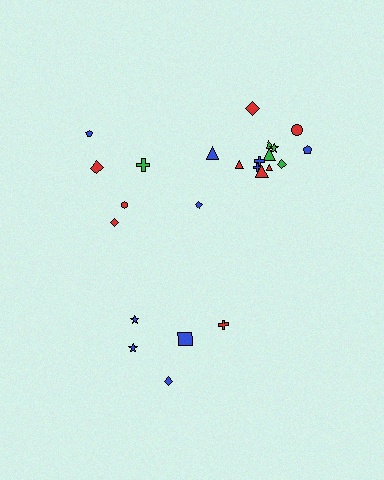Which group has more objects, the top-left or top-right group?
The top-right group.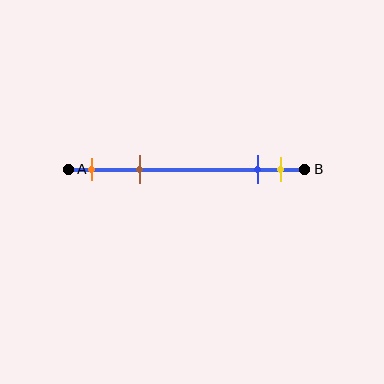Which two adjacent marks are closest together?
The blue and yellow marks are the closest adjacent pair.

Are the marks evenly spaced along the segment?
No, the marks are not evenly spaced.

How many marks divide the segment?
There are 4 marks dividing the segment.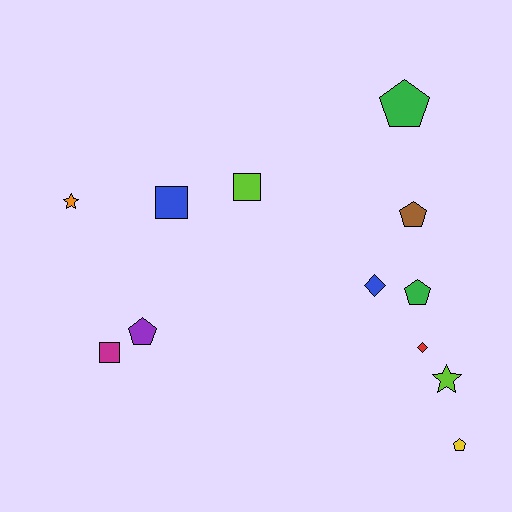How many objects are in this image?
There are 12 objects.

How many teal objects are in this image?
There are no teal objects.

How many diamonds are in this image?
There are 2 diamonds.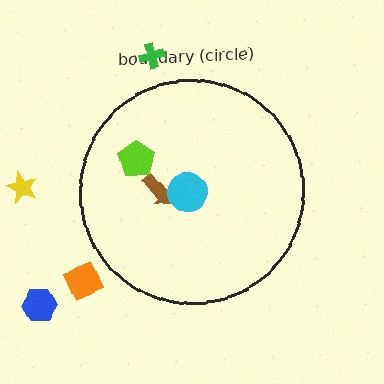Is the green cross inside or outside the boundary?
Outside.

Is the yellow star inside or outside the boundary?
Outside.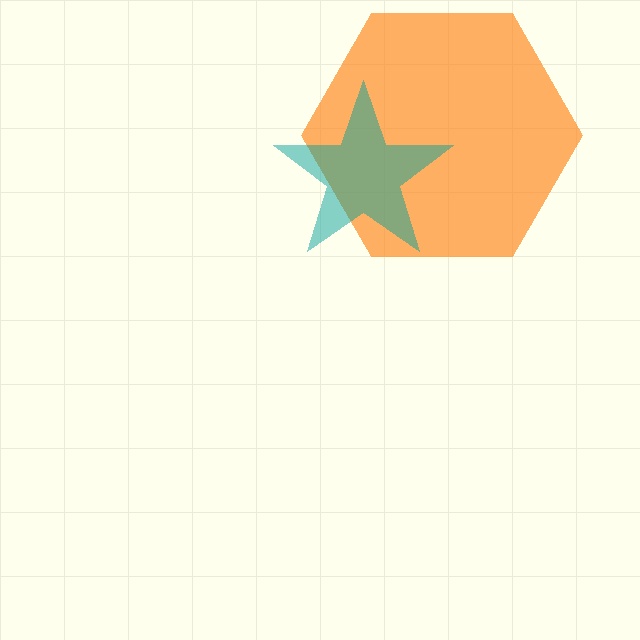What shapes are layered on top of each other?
The layered shapes are: an orange hexagon, a teal star.